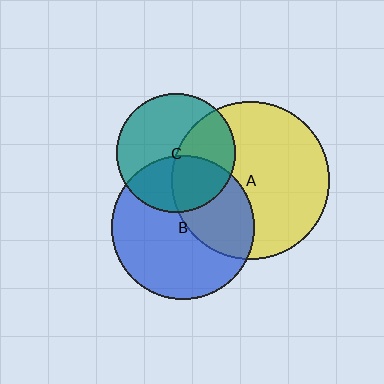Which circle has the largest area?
Circle A (yellow).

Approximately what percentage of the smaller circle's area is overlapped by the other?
Approximately 40%.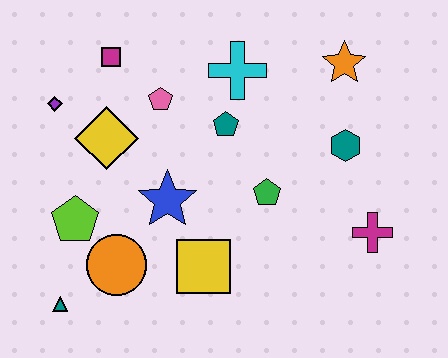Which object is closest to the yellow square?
The blue star is closest to the yellow square.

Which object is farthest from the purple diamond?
The magenta cross is farthest from the purple diamond.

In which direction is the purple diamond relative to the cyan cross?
The purple diamond is to the left of the cyan cross.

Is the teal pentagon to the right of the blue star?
Yes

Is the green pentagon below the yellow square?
No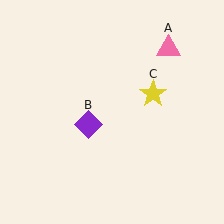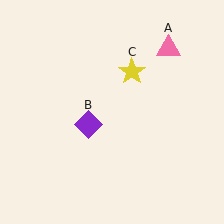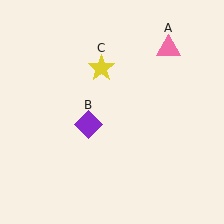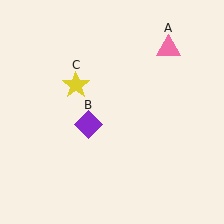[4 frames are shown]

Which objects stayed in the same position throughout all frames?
Pink triangle (object A) and purple diamond (object B) remained stationary.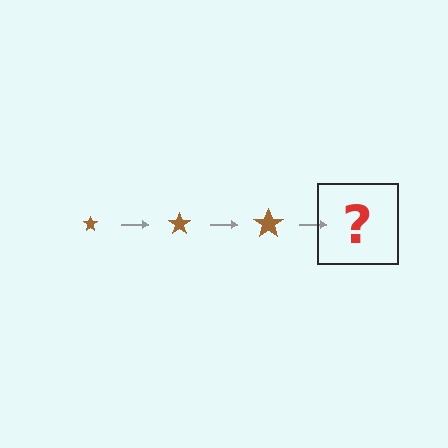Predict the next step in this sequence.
The next step is a brown star, larger than the previous one.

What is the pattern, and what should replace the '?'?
The pattern is that the star gets progressively larger each step. The '?' should be a brown star, larger than the previous one.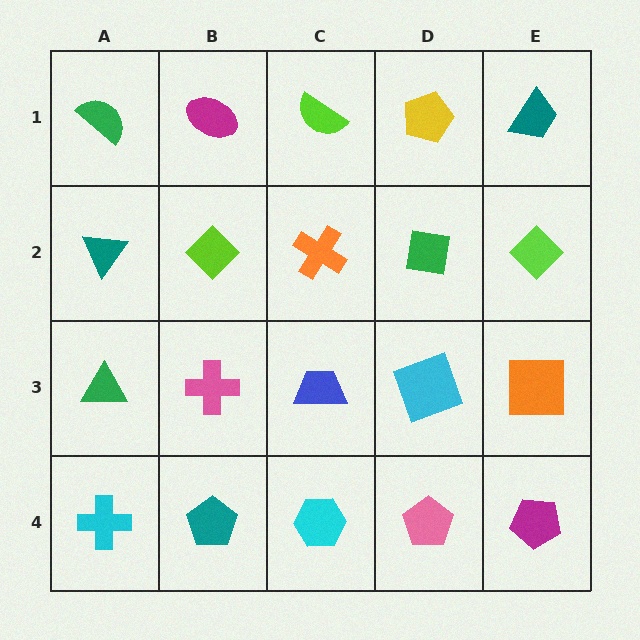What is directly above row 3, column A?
A teal triangle.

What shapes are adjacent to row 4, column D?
A cyan square (row 3, column D), a cyan hexagon (row 4, column C), a magenta pentagon (row 4, column E).